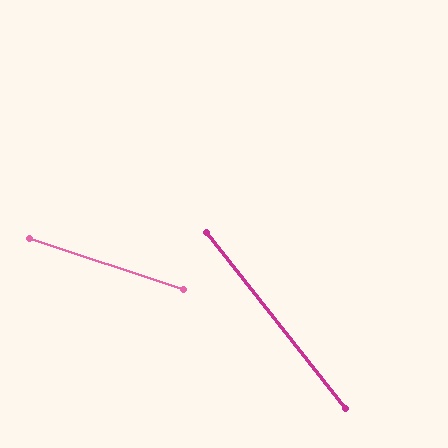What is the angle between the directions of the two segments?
Approximately 33 degrees.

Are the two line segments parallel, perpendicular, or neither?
Neither parallel nor perpendicular — they differ by about 33°.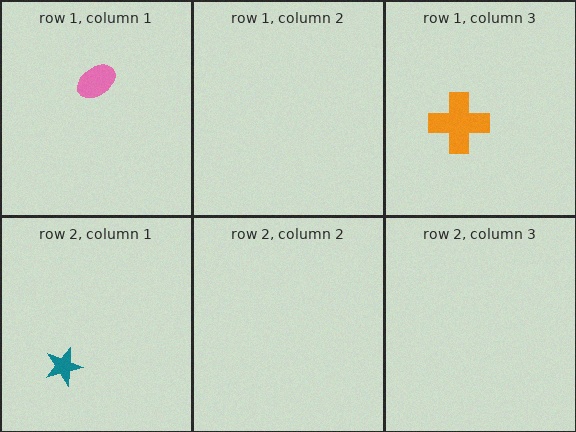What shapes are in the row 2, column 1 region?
The teal star.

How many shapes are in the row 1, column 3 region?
1.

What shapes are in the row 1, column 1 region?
The pink ellipse.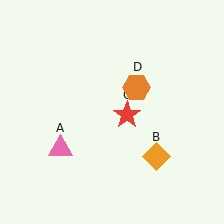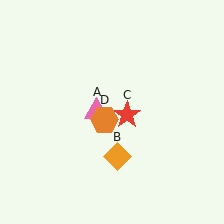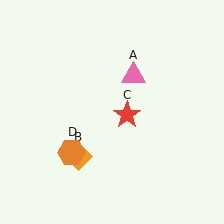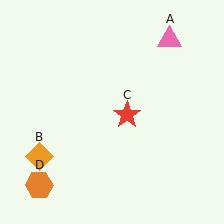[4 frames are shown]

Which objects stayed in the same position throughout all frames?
Red star (object C) remained stationary.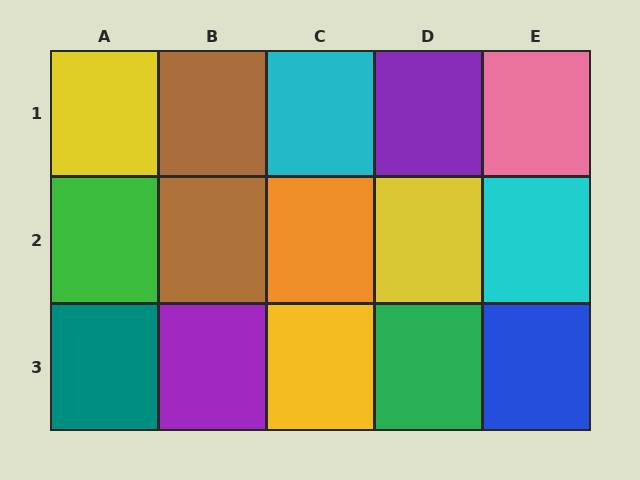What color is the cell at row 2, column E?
Cyan.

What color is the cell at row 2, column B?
Brown.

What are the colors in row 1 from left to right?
Yellow, brown, cyan, purple, pink.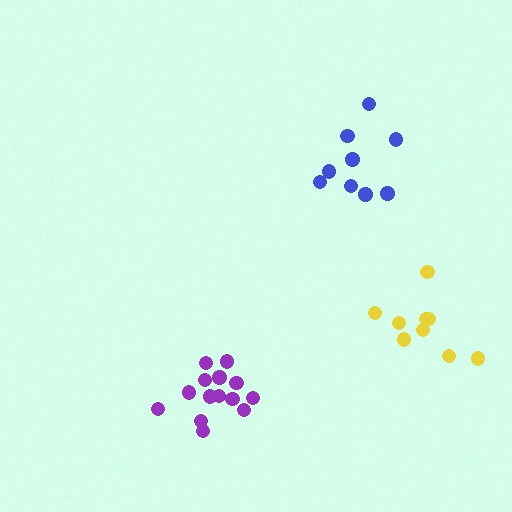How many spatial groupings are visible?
There are 3 spatial groupings.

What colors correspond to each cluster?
The clusters are colored: blue, purple, yellow.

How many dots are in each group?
Group 1: 9 dots, Group 2: 14 dots, Group 3: 9 dots (32 total).